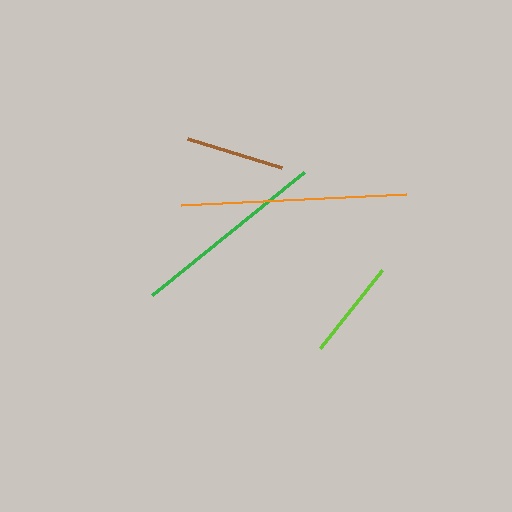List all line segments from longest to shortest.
From longest to shortest: orange, green, lime, brown.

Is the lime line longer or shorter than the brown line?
The lime line is longer than the brown line.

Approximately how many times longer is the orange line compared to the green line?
The orange line is approximately 1.1 times the length of the green line.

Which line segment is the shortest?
The brown line is the shortest at approximately 98 pixels.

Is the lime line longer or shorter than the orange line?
The orange line is longer than the lime line.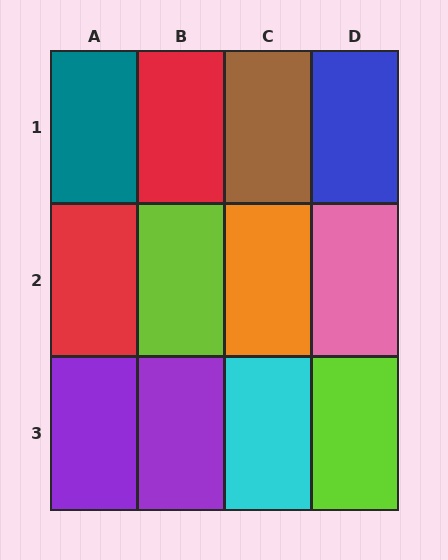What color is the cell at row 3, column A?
Purple.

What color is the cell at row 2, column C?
Orange.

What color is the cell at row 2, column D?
Pink.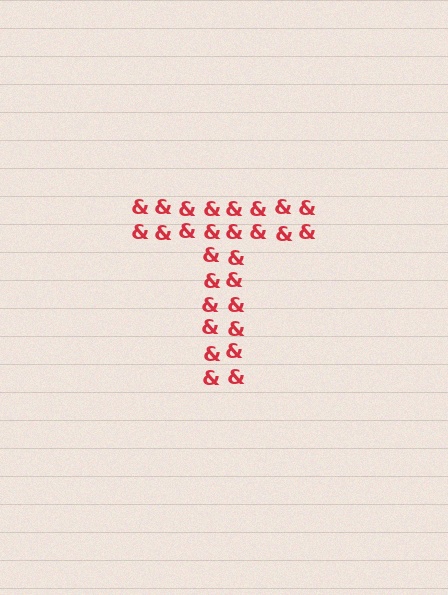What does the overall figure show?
The overall figure shows the letter T.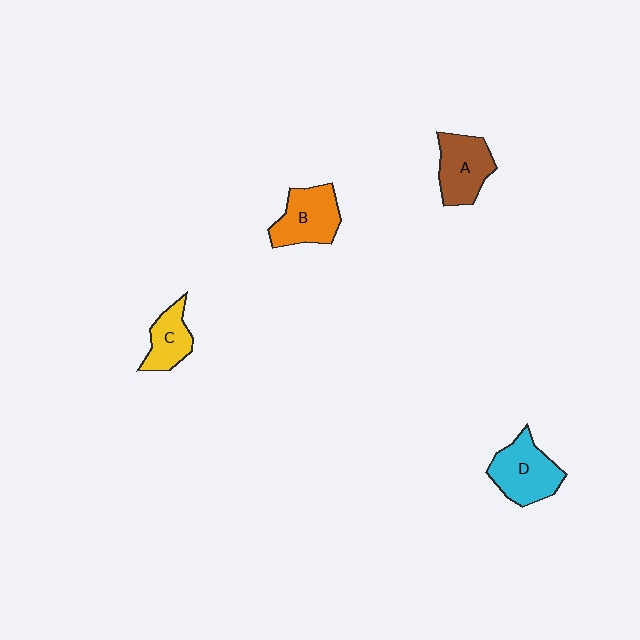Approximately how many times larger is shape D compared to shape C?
Approximately 1.5 times.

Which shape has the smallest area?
Shape C (yellow).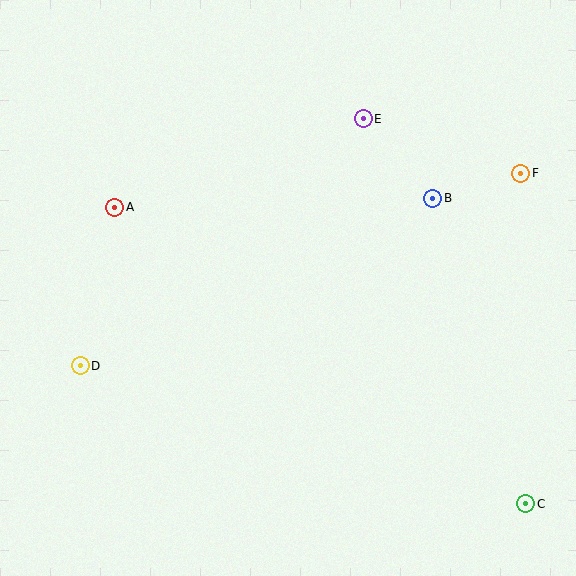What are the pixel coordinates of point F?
Point F is at (521, 173).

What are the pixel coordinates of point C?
Point C is at (526, 504).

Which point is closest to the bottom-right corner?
Point C is closest to the bottom-right corner.